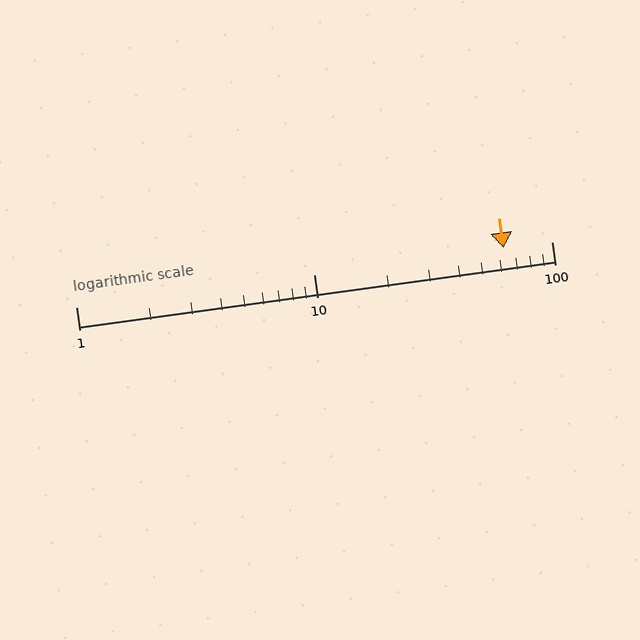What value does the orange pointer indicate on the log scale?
The pointer indicates approximately 63.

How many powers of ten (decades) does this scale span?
The scale spans 2 decades, from 1 to 100.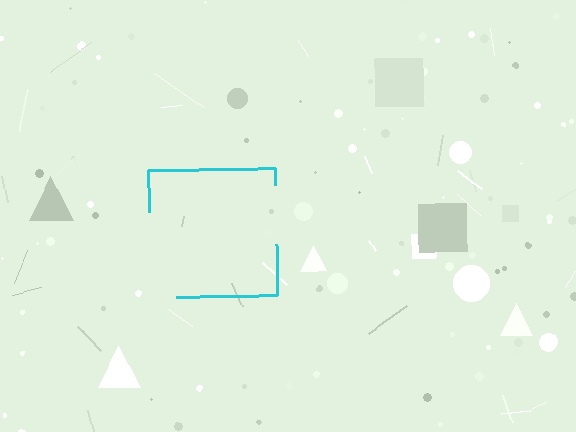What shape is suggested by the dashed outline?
The dashed outline suggests a square.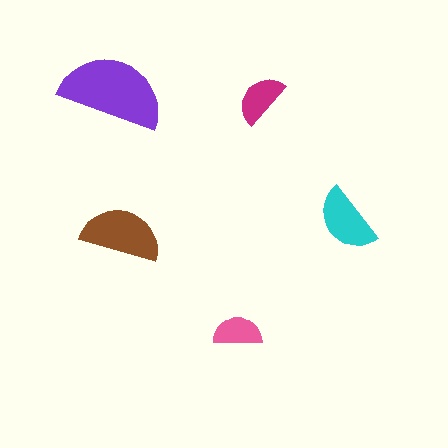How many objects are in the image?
There are 5 objects in the image.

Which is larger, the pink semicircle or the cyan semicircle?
The cyan one.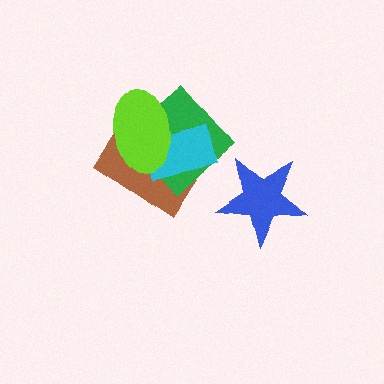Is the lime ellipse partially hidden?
No, no other shape covers it.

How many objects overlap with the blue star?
0 objects overlap with the blue star.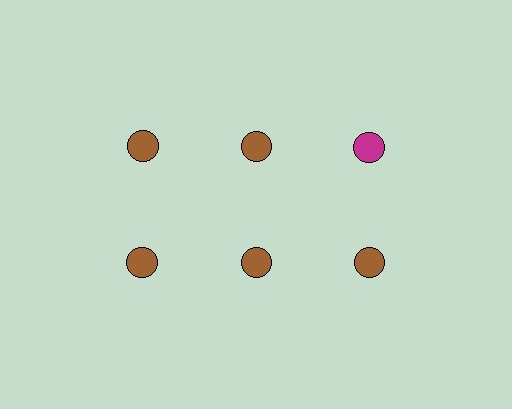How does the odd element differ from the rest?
It has a different color: magenta instead of brown.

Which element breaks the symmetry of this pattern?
The magenta circle in the top row, center column breaks the symmetry. All other shapes are brown circles.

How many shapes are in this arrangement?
There are 6 shapes arranged in a grid pattern.